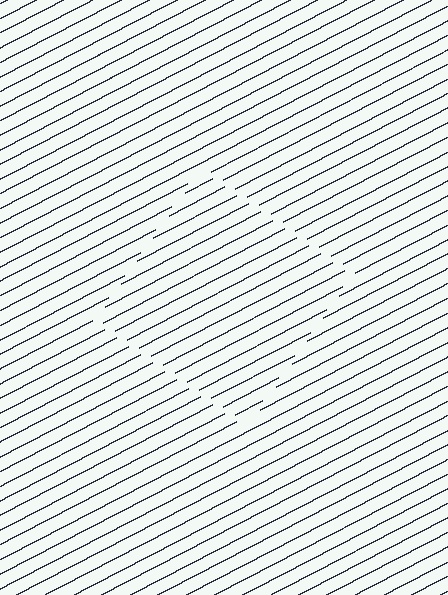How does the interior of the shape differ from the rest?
The interior of the shape contains the same grating, shifted by half a period — the contour is defined by the phase discontinuity where line-ends from the inner and outer gratings abut.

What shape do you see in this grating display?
An illusory square. The interior of the shape contains the same grating, shifted by half a period — the contour is defined by the phase discontinuity where line-ends from the inner and outer gratings abut.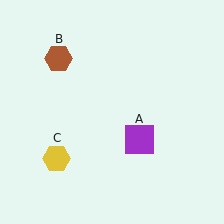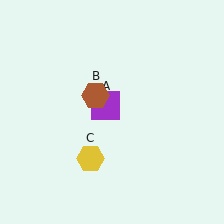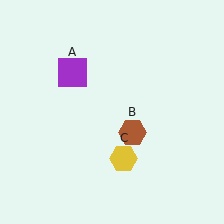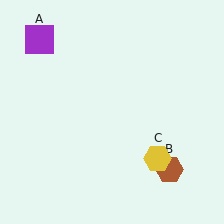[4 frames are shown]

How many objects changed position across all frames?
3 objects changed position: purple square (object A), brown hexagon (object B), yellow hexagon (object C).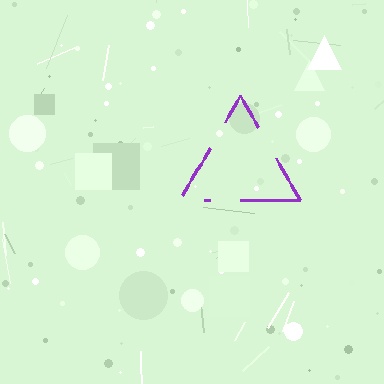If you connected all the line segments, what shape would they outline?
They would outline a triangle.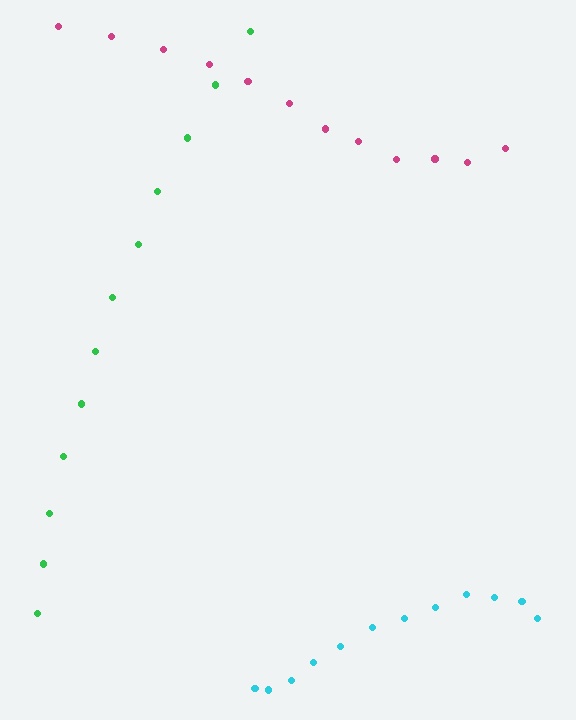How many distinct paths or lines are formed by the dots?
There are 3 distinct paths.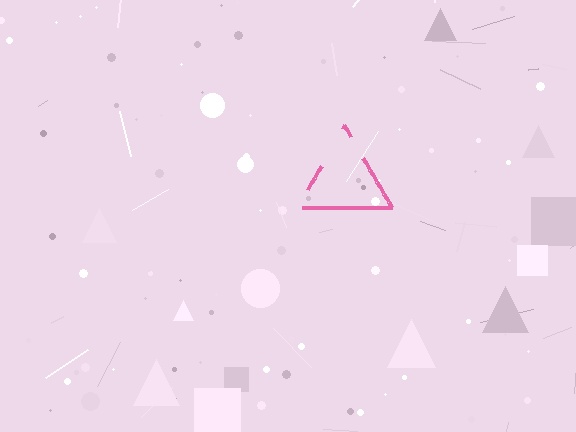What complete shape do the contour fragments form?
The contour fragments form a triangle.